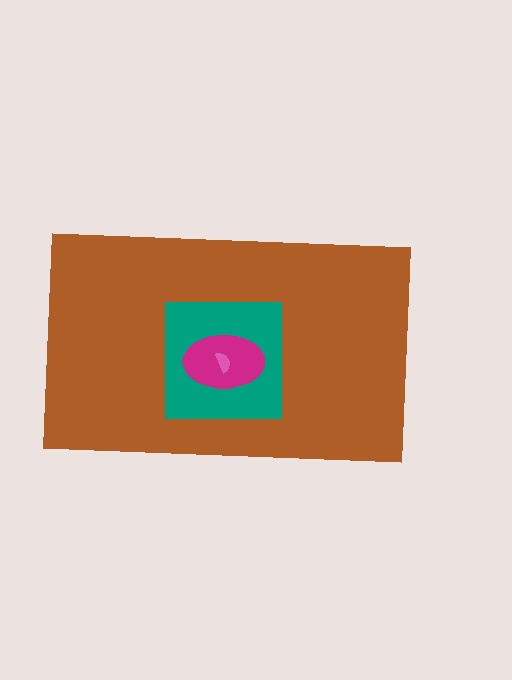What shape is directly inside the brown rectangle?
The teal square.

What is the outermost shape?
The brown rectangle.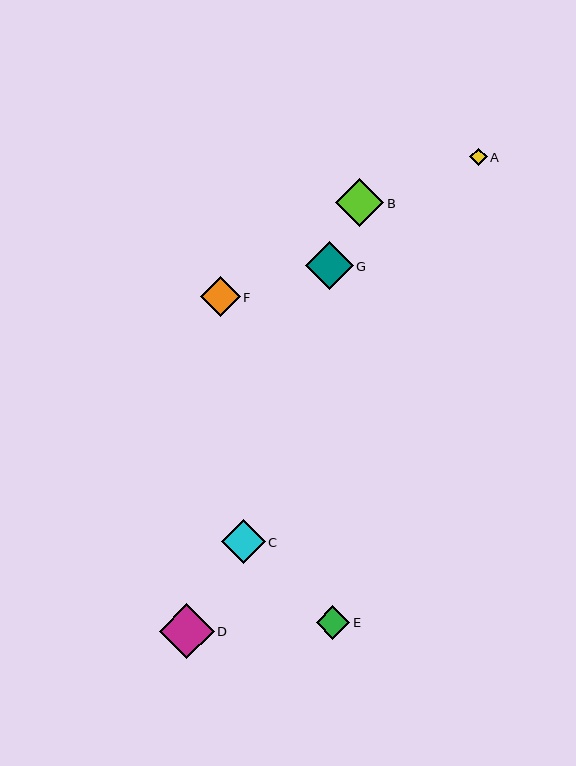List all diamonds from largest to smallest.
From largest to smallest: D, G, B, C, F, E, A.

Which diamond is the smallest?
Diamond A is the smallest with a size of approximately 18 pixels.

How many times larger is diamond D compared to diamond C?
Diamond D is approximately 1.2 times the size of diamond C.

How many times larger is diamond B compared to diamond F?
Diamond B is approximately 1.2 times the size of diamond F.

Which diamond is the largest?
Diamond D is the largest with a size of approximately 55 pixels.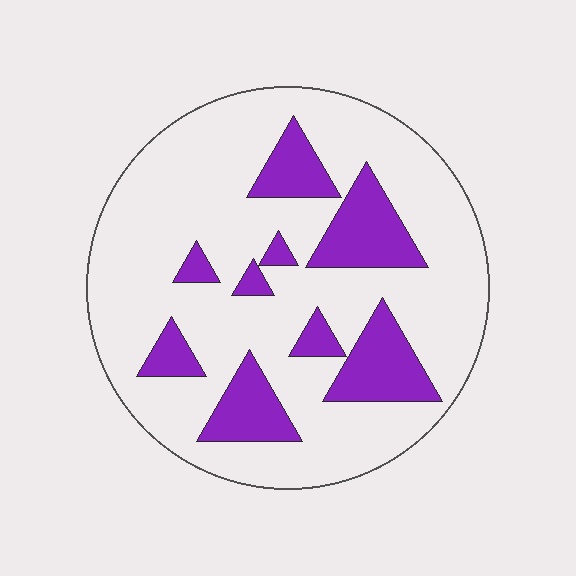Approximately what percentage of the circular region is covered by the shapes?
Approximately 20%.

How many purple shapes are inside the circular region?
9.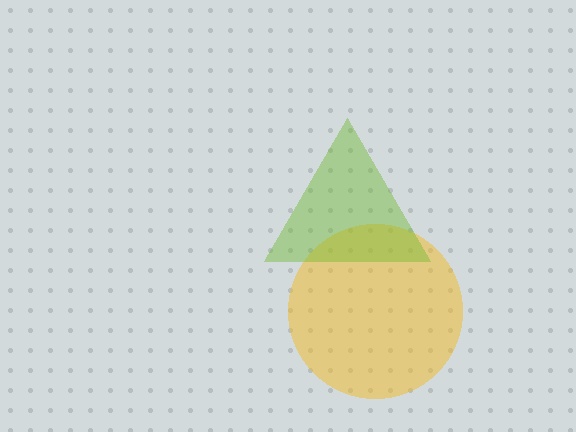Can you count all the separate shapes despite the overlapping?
Yes, there are 2 separate shapes.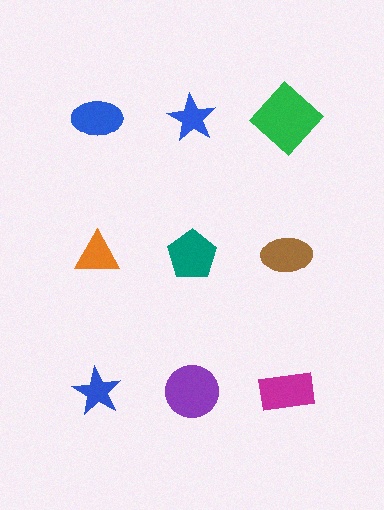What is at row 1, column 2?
A blue star.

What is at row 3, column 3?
A magenta rectangle.